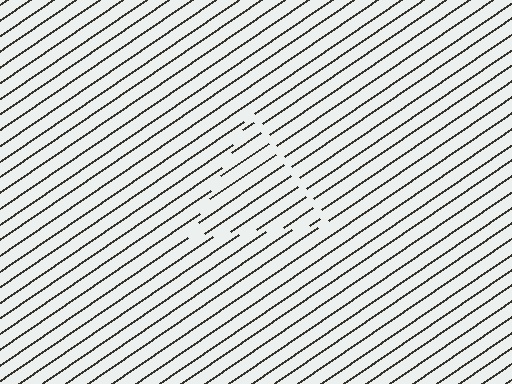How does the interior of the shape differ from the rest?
The interior of the shape contains the same grating, shifted by half a period — the contour is defined by the phase discontinuity where line-ends from the inner and outer gratings abut.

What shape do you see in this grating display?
An illusory triangle. The interior of the shape contains the same grating, shifted by half a period — the contour is defined by the phase discontinuity where line-ends from the inner and outer gratings abut.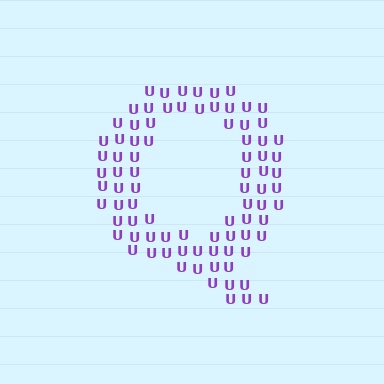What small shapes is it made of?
It is made of small letter U's.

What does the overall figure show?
The overall figure shows the letter Q.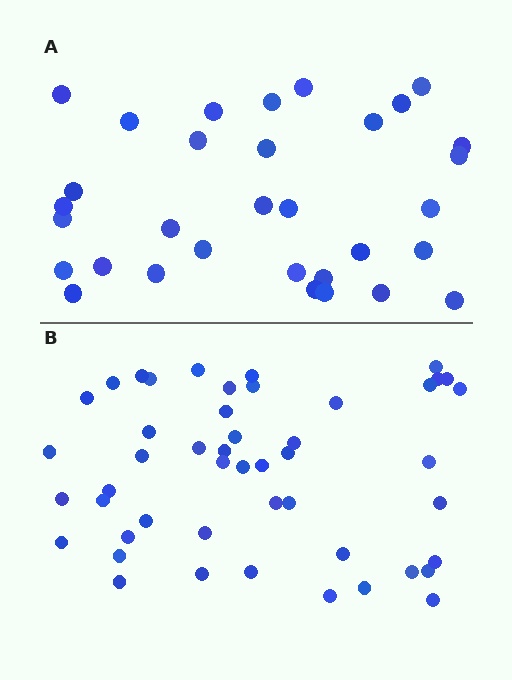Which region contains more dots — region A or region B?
Region B (the bottom region) has more dots.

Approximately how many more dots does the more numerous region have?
Region B has approximately 15 more dots than region A.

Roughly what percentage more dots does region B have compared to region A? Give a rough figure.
About 50% more.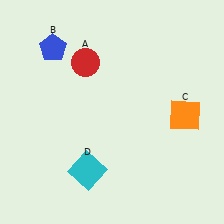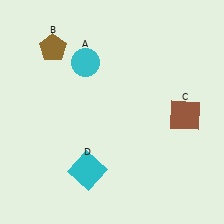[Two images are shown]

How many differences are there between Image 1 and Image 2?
There are 3 differences between the two images.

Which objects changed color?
A changed from red to cyan. B changed from blue to brown. C changed from orange to brown.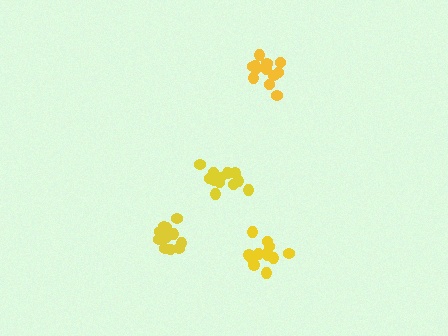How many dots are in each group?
Group 1: 12 dots, Group 2: 13 dots, Group 3: 12 dots, Group 4: 13 dots (50 total).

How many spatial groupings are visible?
There are 4 spatial groupings.